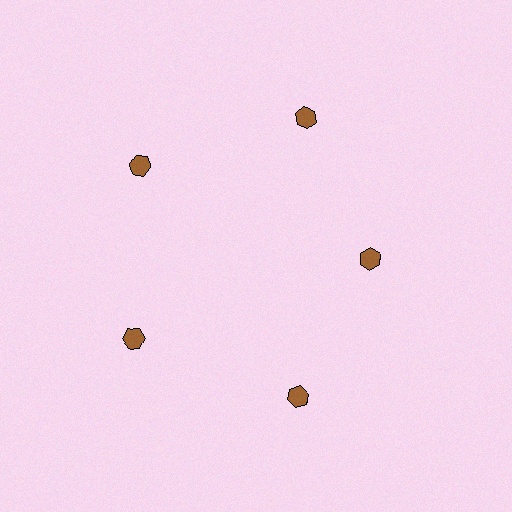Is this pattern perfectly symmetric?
No. The 5 brown hexagons are arranged in a ring, but one element near the 3 o'clock position is pulled inward toward the center, breaking the 5-fold rotational symmetry.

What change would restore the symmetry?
The symmetry would be restored by moving it outward, back onto the ring so that all 5 hexagons sit at equal angles and equal distance from the center.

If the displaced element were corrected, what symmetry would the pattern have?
It would have 5-fold rotational symmetry — the pattern would map onto itself every 72 degrees.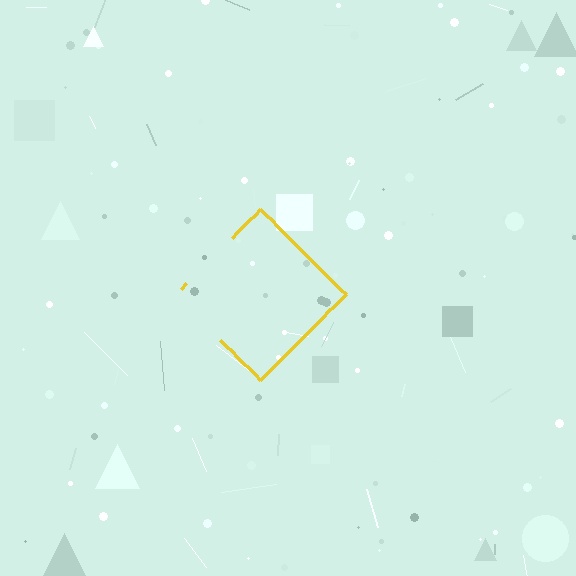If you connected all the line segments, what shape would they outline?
They would outline a diamond.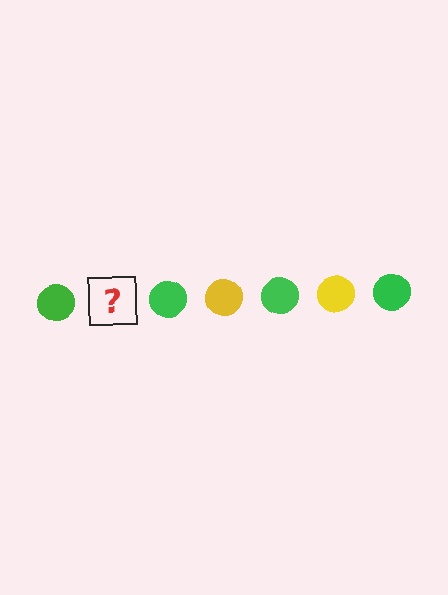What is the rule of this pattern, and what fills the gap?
The rule is that the pattern cycles through green, yellow circles. The gap should be filled with a yellow circle.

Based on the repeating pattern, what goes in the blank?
The blank should be a yellow circle.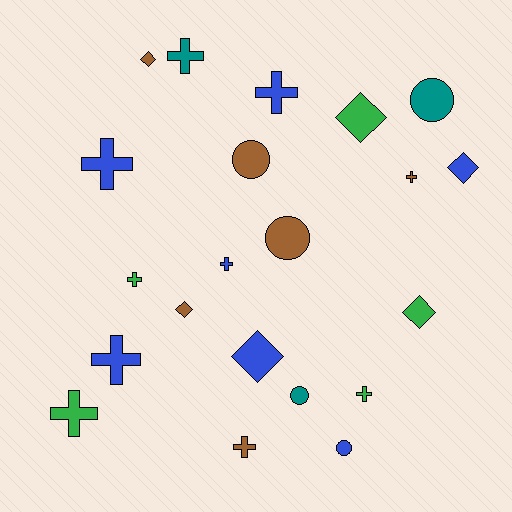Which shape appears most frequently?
Cross, with 10 objects.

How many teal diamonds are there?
There are no teal diamonds.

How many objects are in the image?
There are 21 objects.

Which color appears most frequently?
Blue, with 7 objects.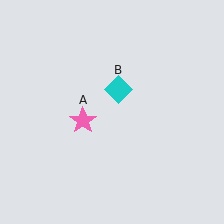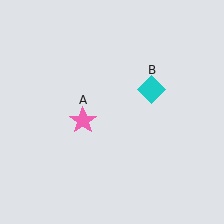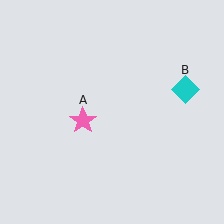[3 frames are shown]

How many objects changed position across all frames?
1 object changed position: cyan diamond (object B).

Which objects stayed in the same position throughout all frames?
Pink star (object A) remained stationary.